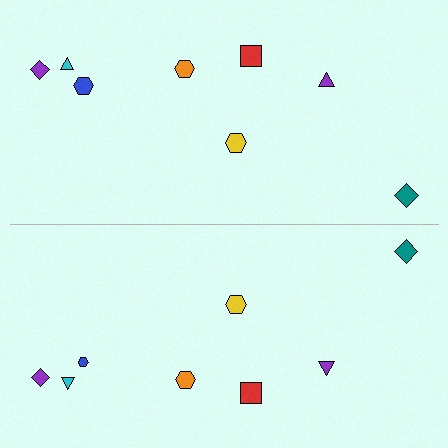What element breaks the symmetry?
The blue hexagon on the bottom side has a different size than its mirror counterpart.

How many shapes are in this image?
There are 16 shapes in this image.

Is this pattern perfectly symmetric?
No, the pattern is not perfectly symmetric. The blue hexagon on the bottom side has a different size than its mirror counterpart.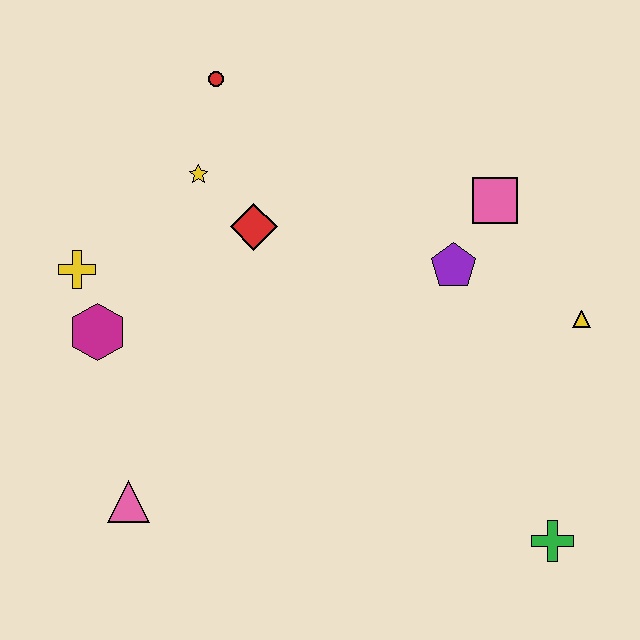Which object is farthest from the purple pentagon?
The pink triangle is farthest from the purple pentagon.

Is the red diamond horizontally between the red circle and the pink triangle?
No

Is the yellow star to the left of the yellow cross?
No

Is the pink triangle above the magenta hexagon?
No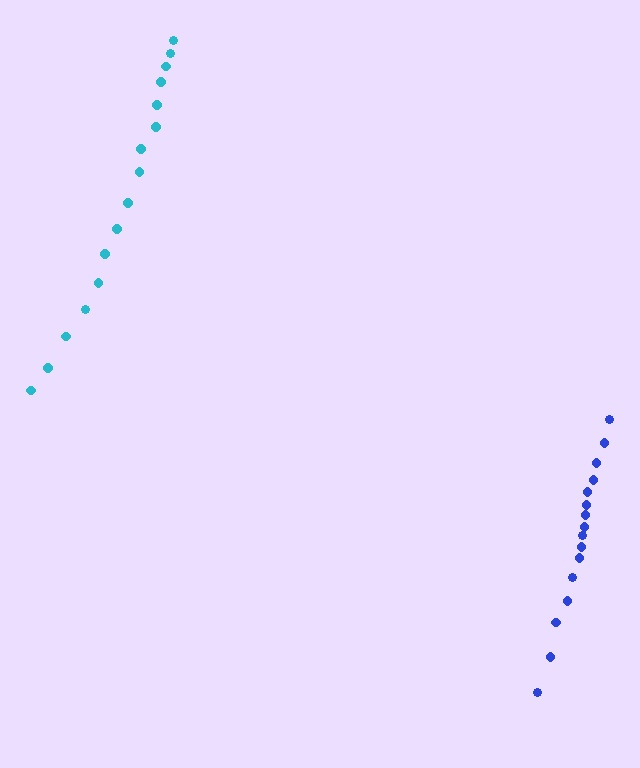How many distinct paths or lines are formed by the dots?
There are 2 distinct paths.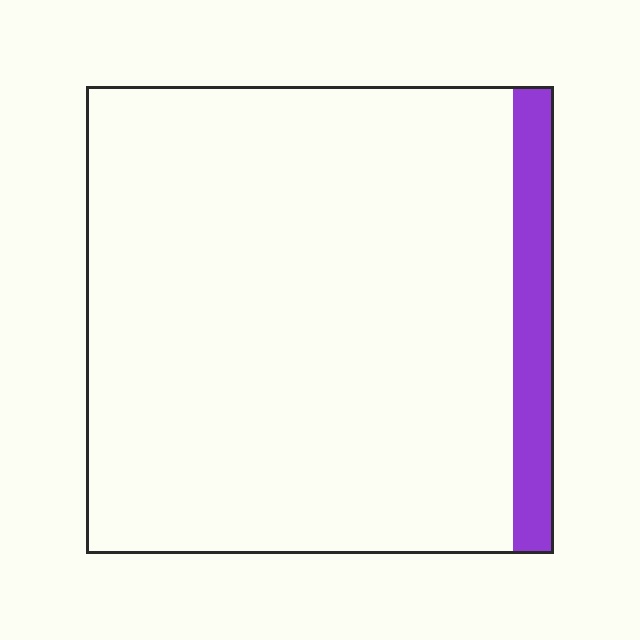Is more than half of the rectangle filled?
No.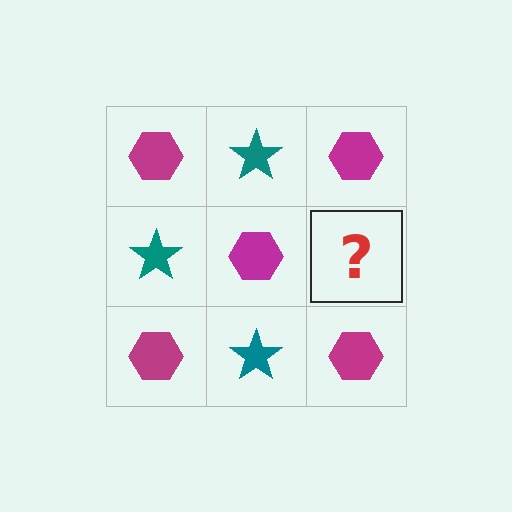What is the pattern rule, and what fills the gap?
The rule is that it alternates magenta hexagon and teal star in a checkerboard pattern. The gap should be filled with a teal star.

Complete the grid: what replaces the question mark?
The question mark should be replaced with a teal star.